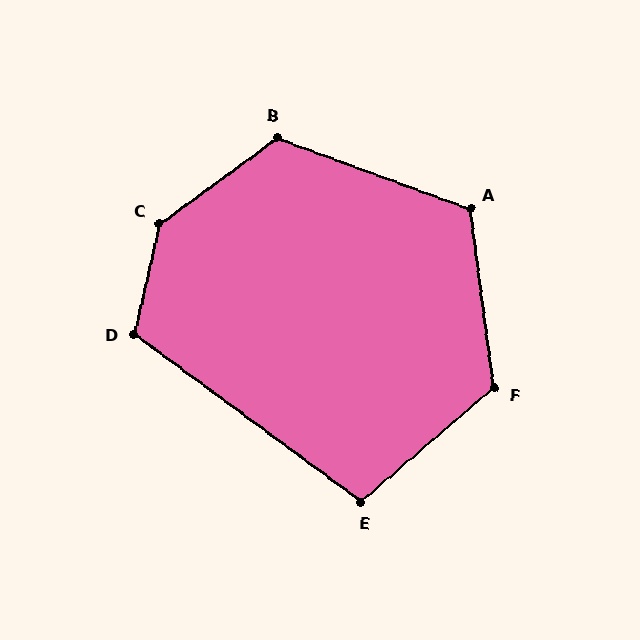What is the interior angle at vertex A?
Approximately 118 degrees (obtuse).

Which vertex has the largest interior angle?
C, at approximately 139 degrees.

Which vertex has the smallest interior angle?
E, at approximately 103 degrees.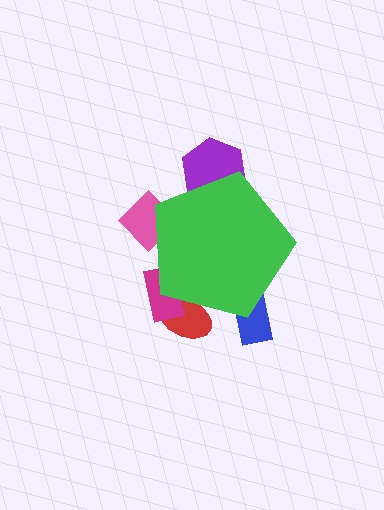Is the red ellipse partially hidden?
Yes, the red ellipse is partially hidden behind the green pentagon.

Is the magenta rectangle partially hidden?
Yes, the magenta rectangle is partially hidden behind the green pentagon.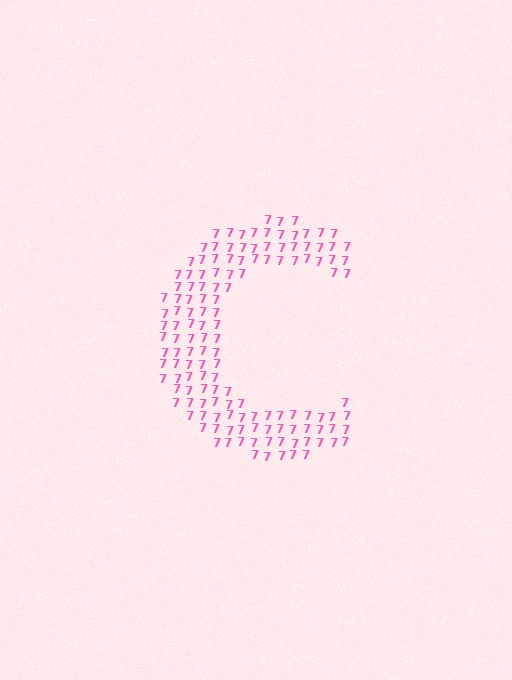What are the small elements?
The small elements are digit 7's.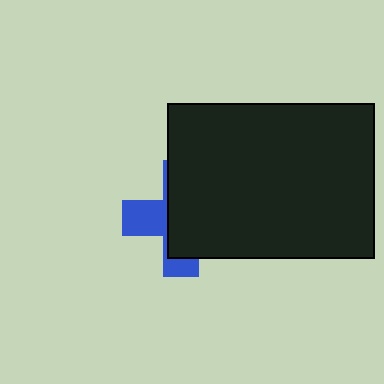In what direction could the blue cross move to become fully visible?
The blue cross could move left. That would shift it out from behind the black rectangle entirely.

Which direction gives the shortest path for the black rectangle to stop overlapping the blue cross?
Moving right gives the shortest separation.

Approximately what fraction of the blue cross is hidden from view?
Roughly 64% of the blue cross is hidden behind the black rectangle.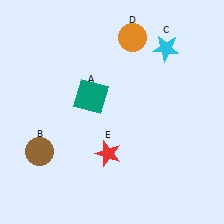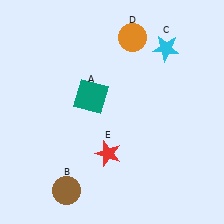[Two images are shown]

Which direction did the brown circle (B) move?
The brown circle (B) moved down.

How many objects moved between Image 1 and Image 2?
1 object moved between the two images.